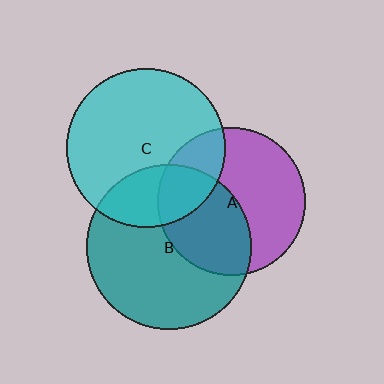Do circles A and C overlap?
Yes.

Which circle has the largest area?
Circle B (teal).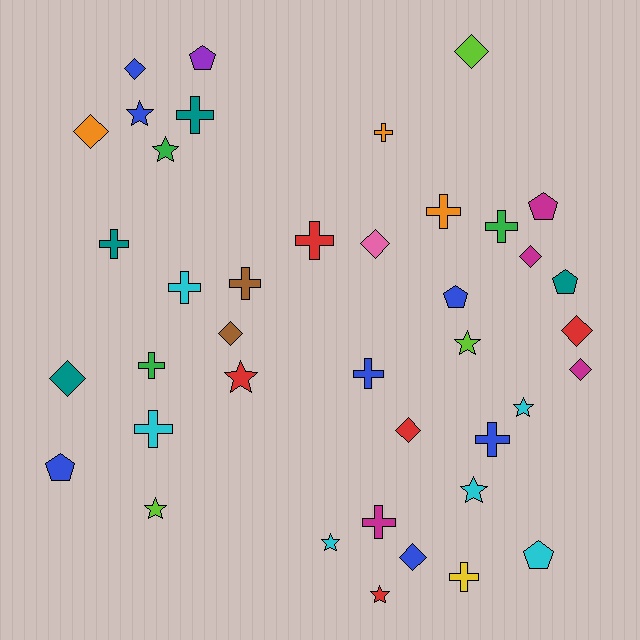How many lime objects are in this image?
There are 3 lime objects.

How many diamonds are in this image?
There are 11 diamonds.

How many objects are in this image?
There are 40 objects.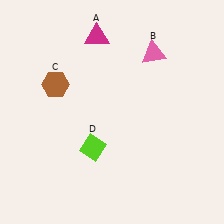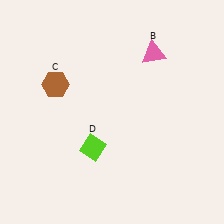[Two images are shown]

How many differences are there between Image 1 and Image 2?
There is 1 difference between the two images.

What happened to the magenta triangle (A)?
The magenta triangle (A) was removed in Image 2. It was in the top-left area of Image 1.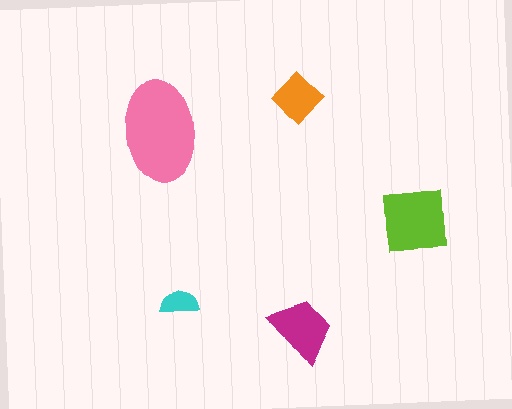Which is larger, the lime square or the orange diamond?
The lime square.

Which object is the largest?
The pink ellipse.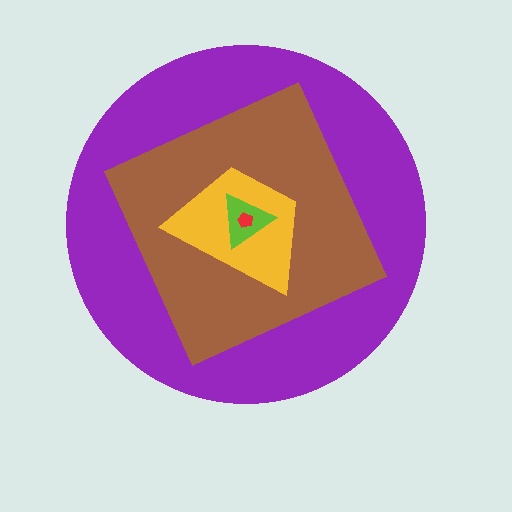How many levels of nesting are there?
5.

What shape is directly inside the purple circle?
The brown square.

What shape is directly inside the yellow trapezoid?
The lime triangle.